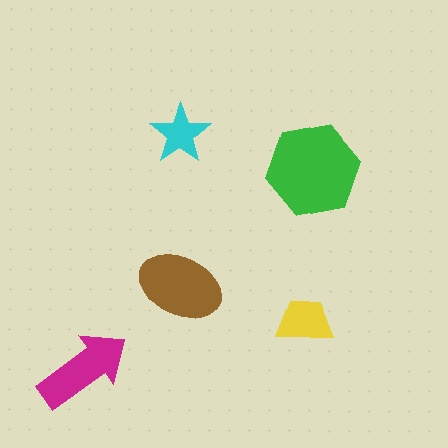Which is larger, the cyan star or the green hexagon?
The green hexagon.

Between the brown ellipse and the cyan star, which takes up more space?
The brown ellipse.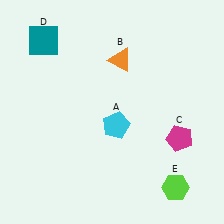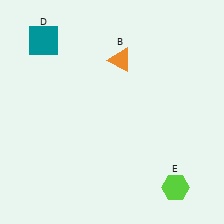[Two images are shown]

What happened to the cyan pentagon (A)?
The cyan pentagon (A) was removed in Image 2. It was in the bottom-right area of Image 1.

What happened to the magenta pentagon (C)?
The magenta pentagon (C) was removed in Image 2. It was in the bottom-right area of Image 1.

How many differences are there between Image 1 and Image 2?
There are 2 differences between the two images.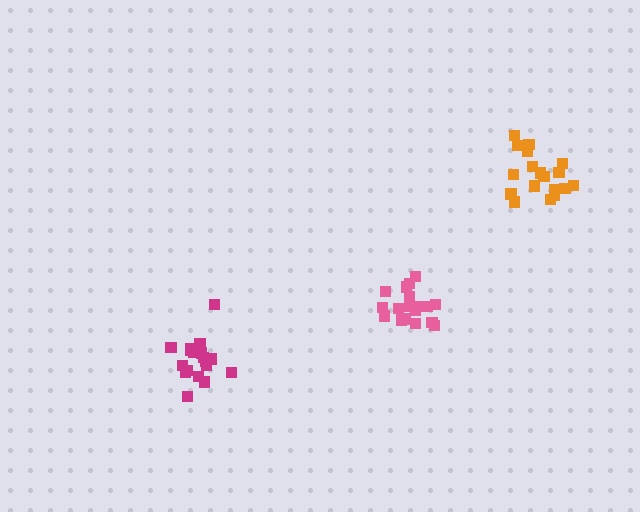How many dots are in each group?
Group 1: 18 dots, Group 2: 18 dots, Group 3: 18 dots (54 total).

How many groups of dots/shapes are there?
There are 3 groups.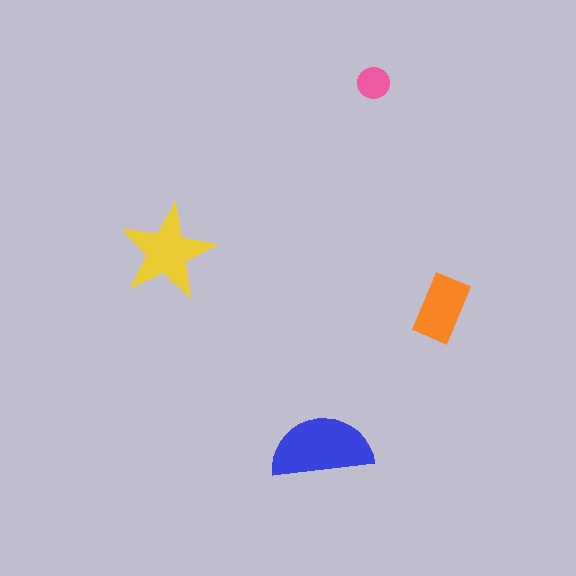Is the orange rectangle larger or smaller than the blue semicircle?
Smaller.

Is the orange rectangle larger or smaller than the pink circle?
Larger.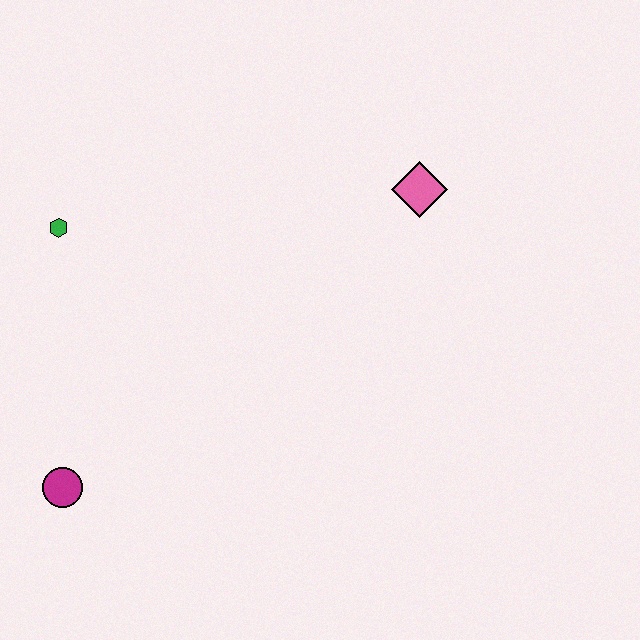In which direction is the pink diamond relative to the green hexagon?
The pink diamond is to the right of the green hexagon.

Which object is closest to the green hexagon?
The magenta circle is closest to the green hexagon.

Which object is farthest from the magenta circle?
The pink diamond is farthest from the magenta circle.